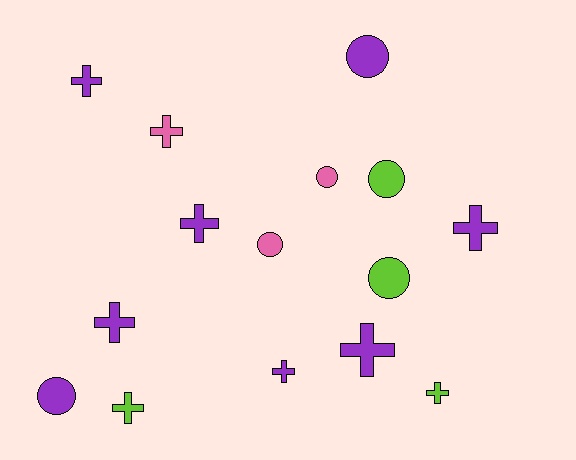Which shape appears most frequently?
Cross, with 9 objects.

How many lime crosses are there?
There are 2 lime crosses.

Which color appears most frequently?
Purple, with 8 objects.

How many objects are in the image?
There are 15 objects.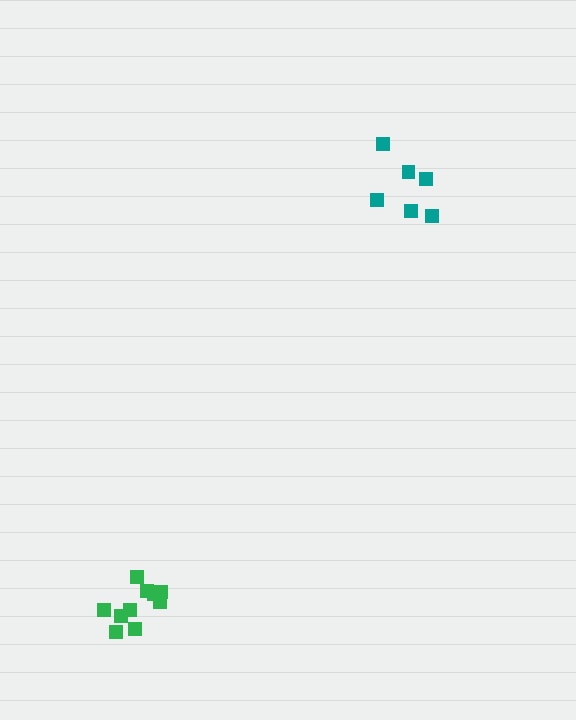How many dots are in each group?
Group 1: 6 dots, Group 2: 10 dots (16 total).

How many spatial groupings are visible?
There are 2 spatial groupings.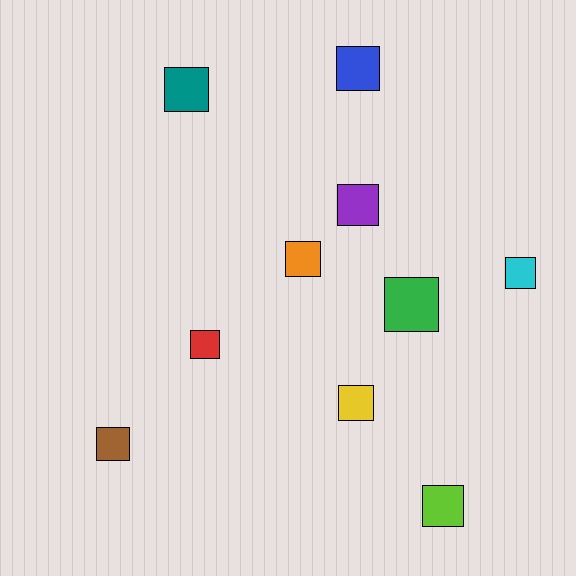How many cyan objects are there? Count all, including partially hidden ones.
There is 1 cyan object.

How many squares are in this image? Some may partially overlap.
There are 10 squares.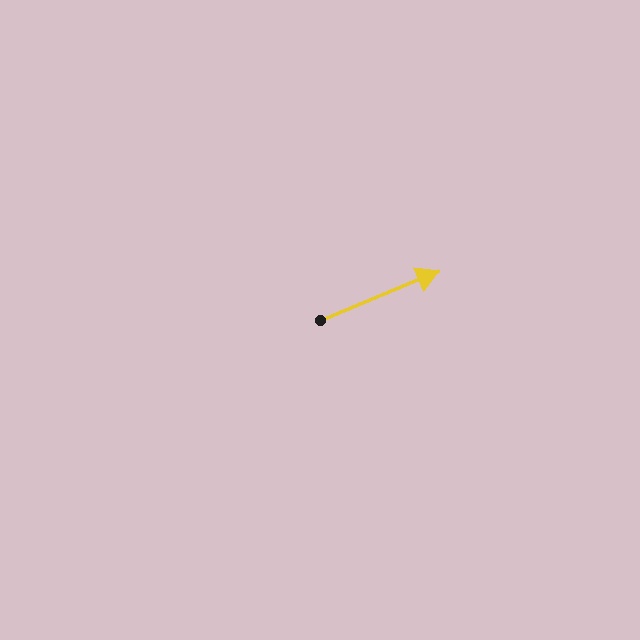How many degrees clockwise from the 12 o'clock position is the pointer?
Approximately 67 degrees.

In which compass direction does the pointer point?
Northeast.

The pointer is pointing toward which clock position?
Roughly 2 o'clock.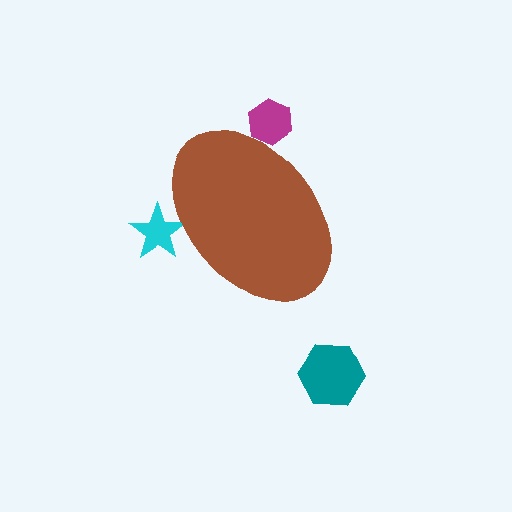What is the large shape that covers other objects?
A brown ellipse.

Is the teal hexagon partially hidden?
No, the teal hexagon is fully visible.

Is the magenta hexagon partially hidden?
Yes, the magenta hexagon is partially hidden behind the brown ellipse.